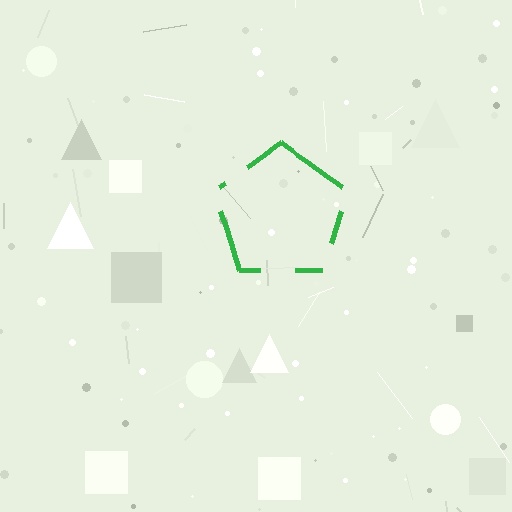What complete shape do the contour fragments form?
The contour fragments form a pentagon.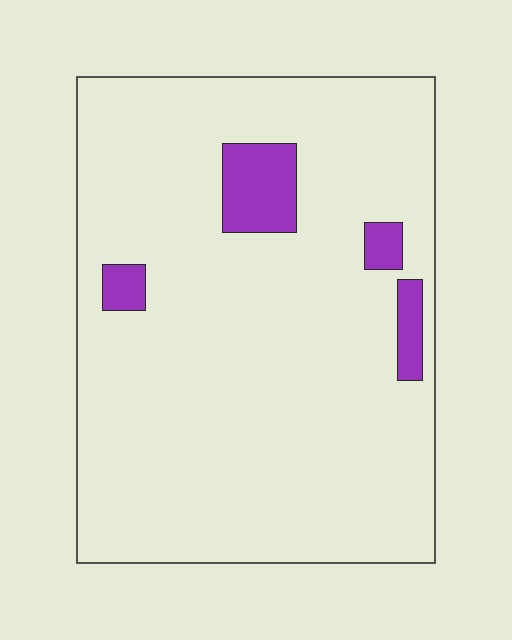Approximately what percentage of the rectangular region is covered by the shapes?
Approximately 10%.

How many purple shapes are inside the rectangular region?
4.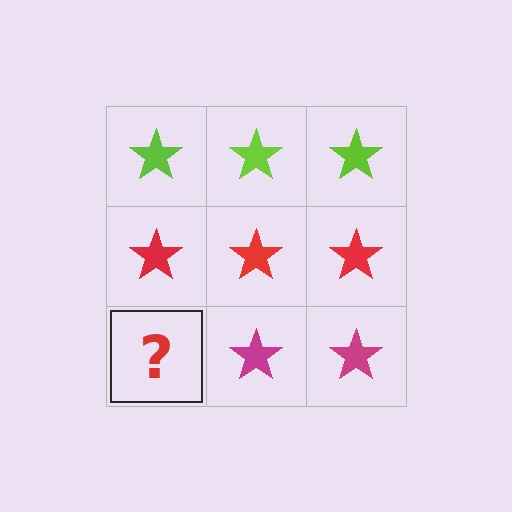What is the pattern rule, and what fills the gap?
The rule is that each row has a consistent color. The gap should be filled with a magenta star.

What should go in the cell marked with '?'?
The missing cell should contain a magenta star.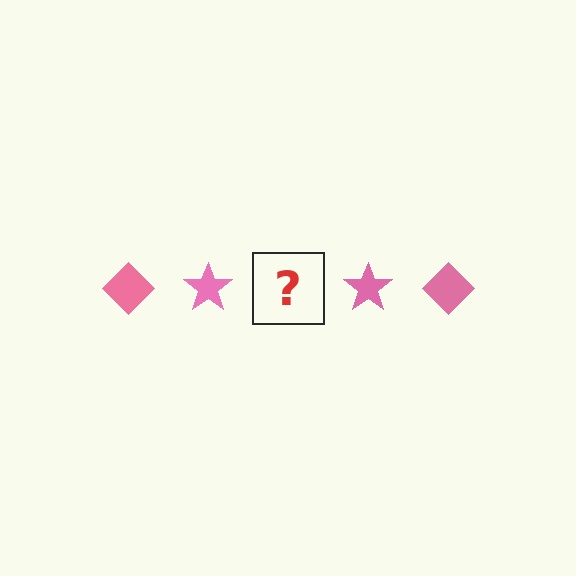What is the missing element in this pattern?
The missing element is a pink diamond.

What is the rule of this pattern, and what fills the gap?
The rule is that the pattern cycles through diamond, star shapes in pink. The gap should be filled with a pink diamond.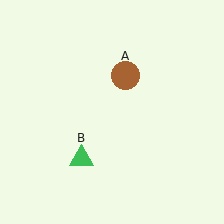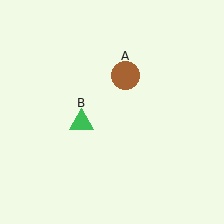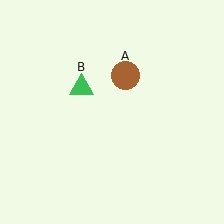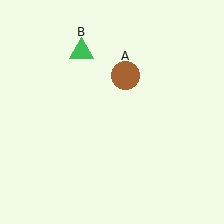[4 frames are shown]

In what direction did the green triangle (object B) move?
The green triangle (object B) moved up.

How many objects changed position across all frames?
1 object changed position: green triangle (object B).